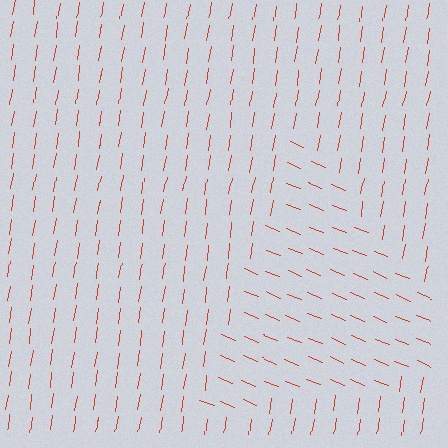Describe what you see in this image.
The image is filled with small red line segments. A triangle region in the image has lines oriented differently from the surrounding lines, creating a visible texture boundary.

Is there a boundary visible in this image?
Yes, there is a texture boundary formed by a change in line orientation.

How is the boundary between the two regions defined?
The boundary is defined purely by a change in line orientation (approximately 77 degrees difference). All lines are the same color and thickness.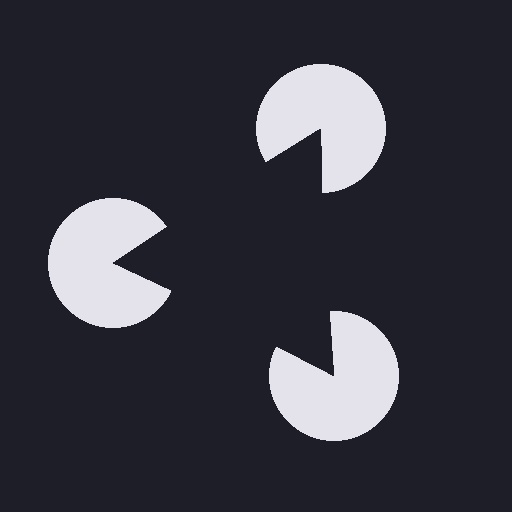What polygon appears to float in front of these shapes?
An illusory triangle — its edges are inferred from the aligned wedge cuts in the pac-man discs, not physically drawn.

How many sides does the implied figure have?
3 sides.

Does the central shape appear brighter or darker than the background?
It typically appears slightly darker than the background, even though no actual brightness change is drawn.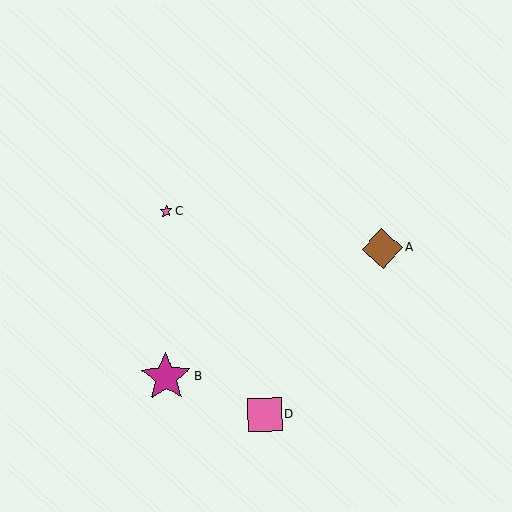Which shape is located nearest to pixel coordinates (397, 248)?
The brown diamond (labeled A) at (382, 248) is nearest to that location.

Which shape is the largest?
The magenta star (labeled B) is the largest.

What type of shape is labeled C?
Shape C is a pink star.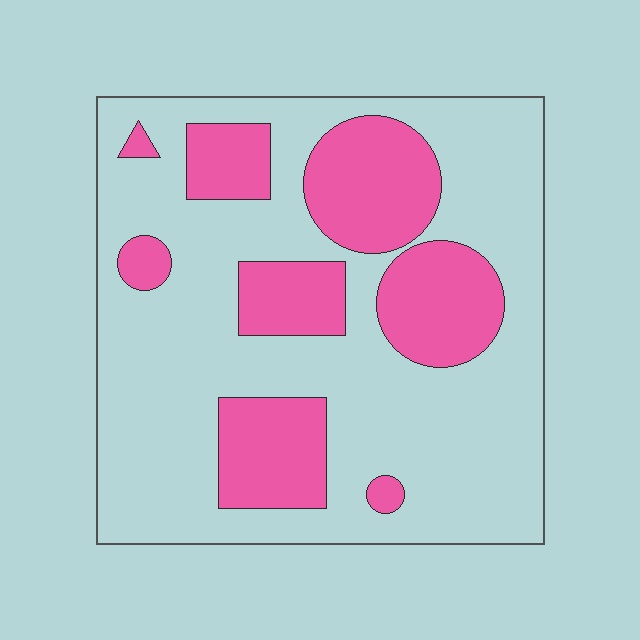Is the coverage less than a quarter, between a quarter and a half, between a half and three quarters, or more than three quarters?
Between a quarter and a half.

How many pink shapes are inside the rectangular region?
8.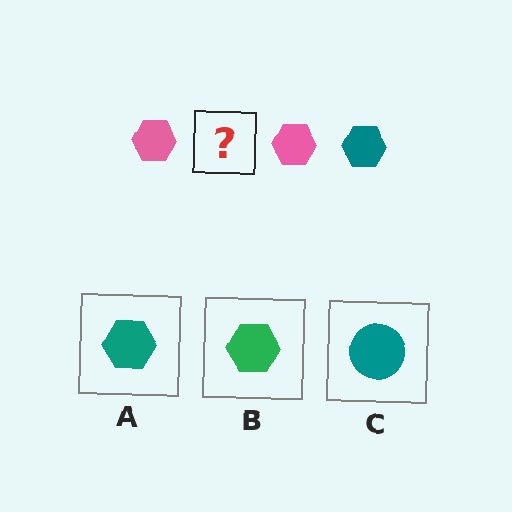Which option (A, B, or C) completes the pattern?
A.